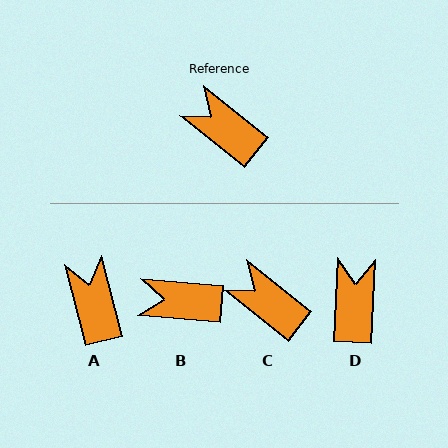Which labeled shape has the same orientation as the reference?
C.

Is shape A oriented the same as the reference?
No, it is off by about 37 degrees.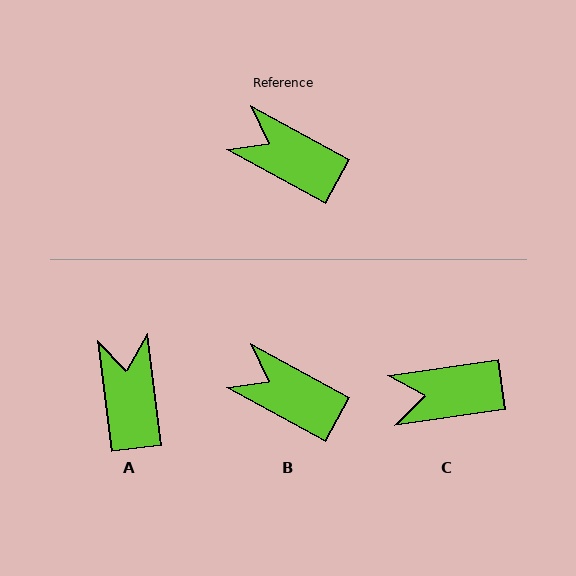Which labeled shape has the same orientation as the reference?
B.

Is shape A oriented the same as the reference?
No, it is off by about 54 degrees.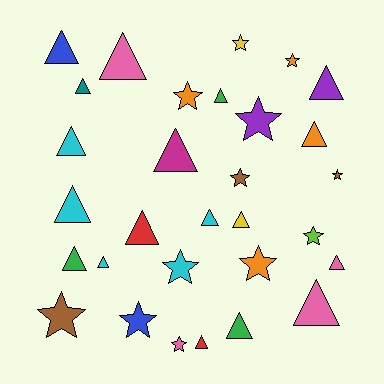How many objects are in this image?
There are 30 objects.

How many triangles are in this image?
There are 18 triangles.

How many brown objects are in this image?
There are 3 brown objects.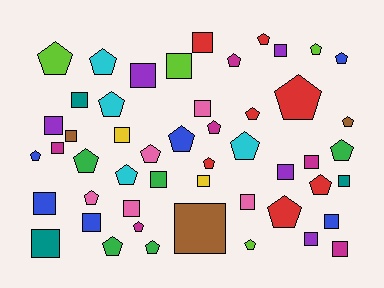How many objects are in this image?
There are 50 objects.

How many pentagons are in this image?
There are 26 pentagons.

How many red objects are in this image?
There are 7 red objects.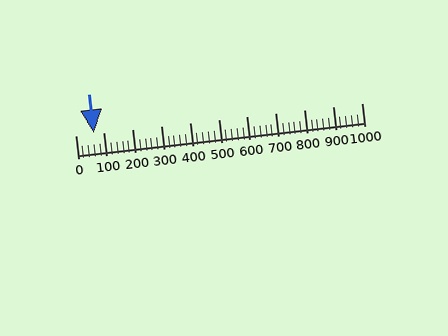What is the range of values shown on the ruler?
The ruler shows values from 0 to 1000.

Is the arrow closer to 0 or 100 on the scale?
The arrow is closer to 100.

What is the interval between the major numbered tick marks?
The major tick marks are spaced 100 units apart.